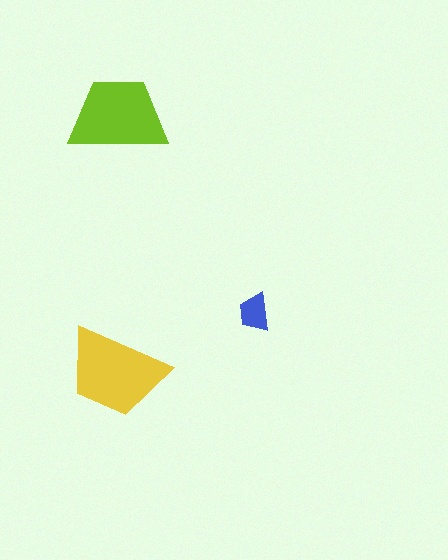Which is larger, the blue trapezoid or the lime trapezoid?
The lime one.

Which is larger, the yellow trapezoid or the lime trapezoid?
The yellow one.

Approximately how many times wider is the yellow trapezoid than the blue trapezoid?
About 2.5 times wider.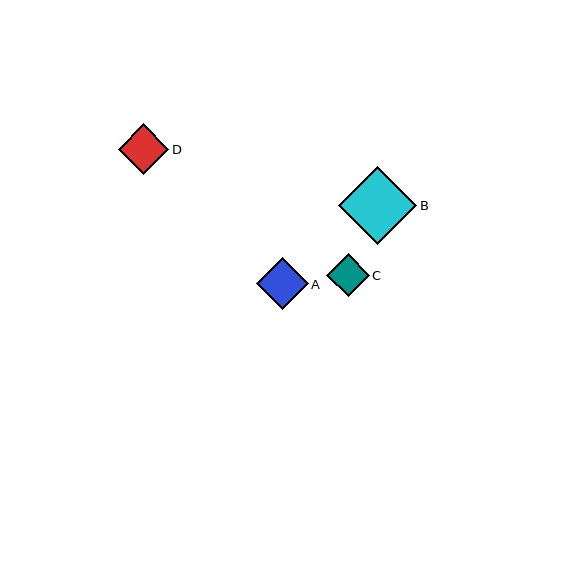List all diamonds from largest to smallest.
From largest to smallest: B, A, D, C.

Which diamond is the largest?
Diamond B is the largest with a size of approximately 78 pixels.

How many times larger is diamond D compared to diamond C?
Diamond D is approximately 1.2 times the size of diamond C.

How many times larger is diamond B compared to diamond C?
Diamond B is approximately 1.8 times the size of diamond C.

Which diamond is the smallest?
Diamond C is the smallest with a size of approximately 43 pixels.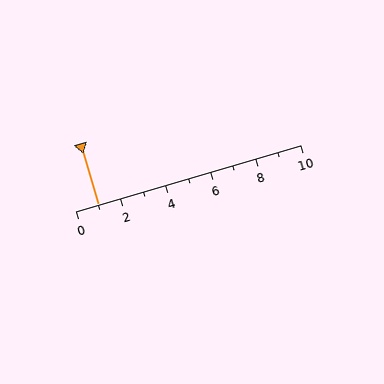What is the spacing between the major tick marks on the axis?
The major ticks are spaced 2 apart.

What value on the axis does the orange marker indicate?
The marker indicates approximately 1.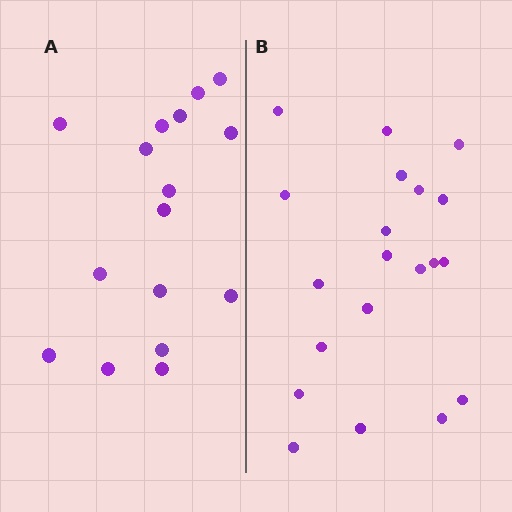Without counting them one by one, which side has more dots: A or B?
Region B (the right region) has more dots.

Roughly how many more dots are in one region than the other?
Region B has about 4 more dots than region A.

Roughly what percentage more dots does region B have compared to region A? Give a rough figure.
About 25% more.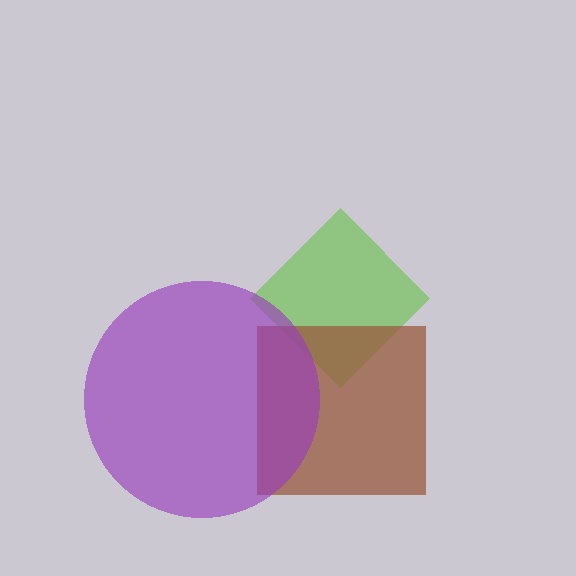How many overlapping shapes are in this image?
There are 3 overlapping shapes in the image.